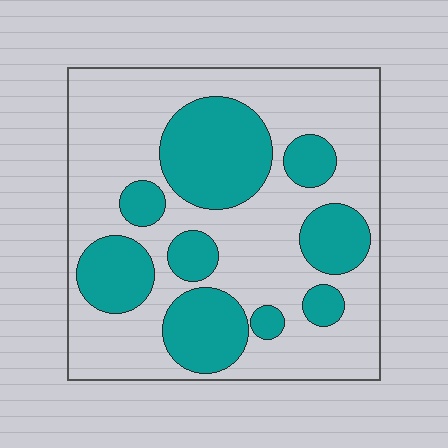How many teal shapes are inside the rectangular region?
9.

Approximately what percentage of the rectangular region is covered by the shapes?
Approximately 35%.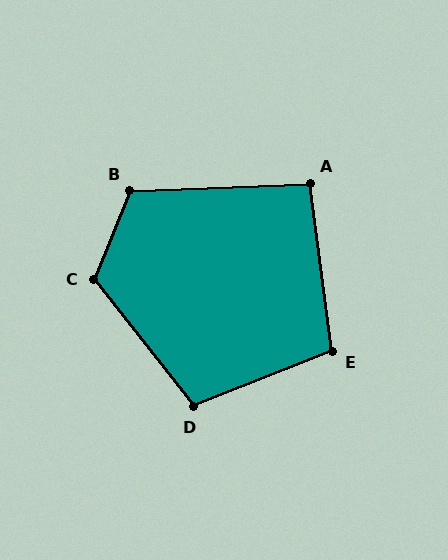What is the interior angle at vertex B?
Approximately 114 degrees (obtuse).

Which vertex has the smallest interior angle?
A, at approximately 95 degrees.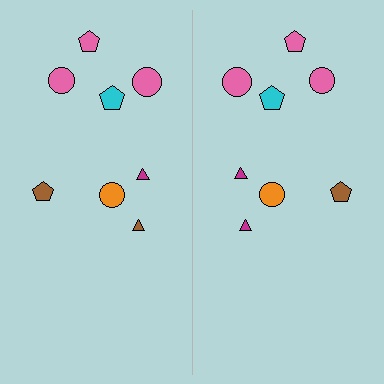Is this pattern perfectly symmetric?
No, the pattern is not perfectly symmetric. The magenta triangle on the right side breaks the symmetry — its mirror counterpart is brown.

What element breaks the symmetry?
The magenta triangle on the right side breaks the symmetry — its mirror counterpart is brown.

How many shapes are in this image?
There are 16 shapes in this image.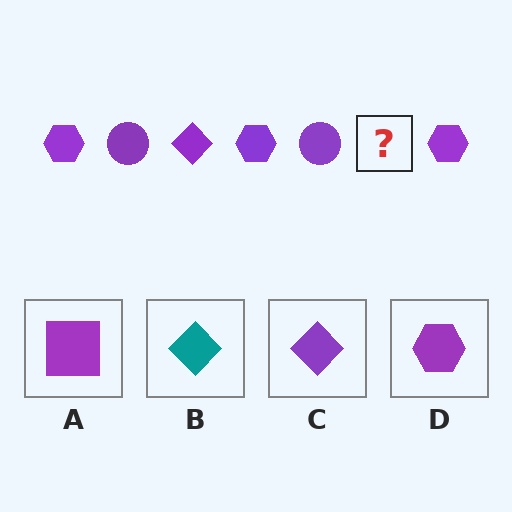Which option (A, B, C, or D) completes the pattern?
C.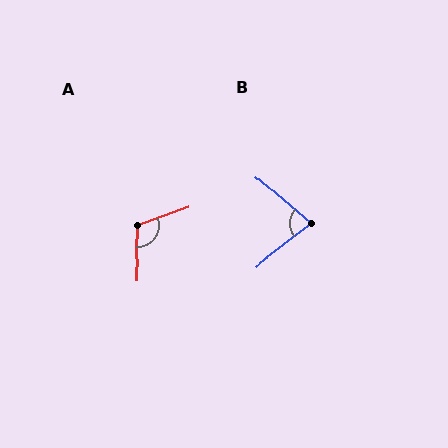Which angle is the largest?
A, at approximately 111 degrees.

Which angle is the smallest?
B, at approximately 78 degrees.